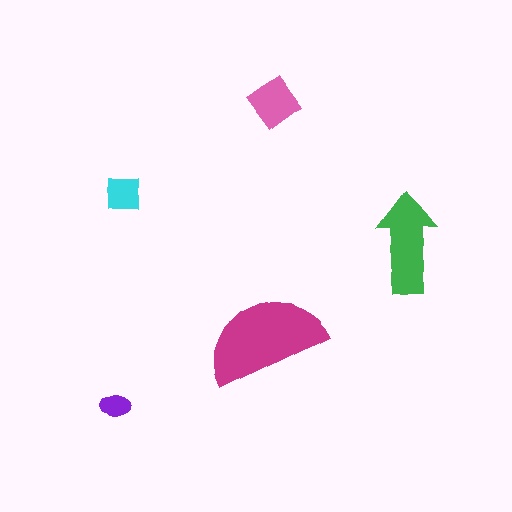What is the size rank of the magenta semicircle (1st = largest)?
1st.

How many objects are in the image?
There are 5 objects in the image.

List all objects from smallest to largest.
The purple ellipse, the cyan square, the pink diamond, the green arrow, the magenta semicircle.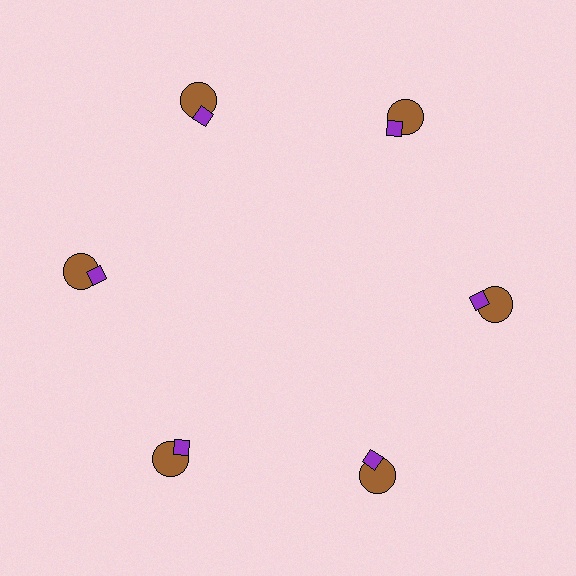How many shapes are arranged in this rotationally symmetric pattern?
There are 12 shapes, arranged in 6 groups of 2.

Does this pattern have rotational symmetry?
Yes, this pattern has 6-fold rotational symmetry. It looks the same after rotating 60 degrees around the center.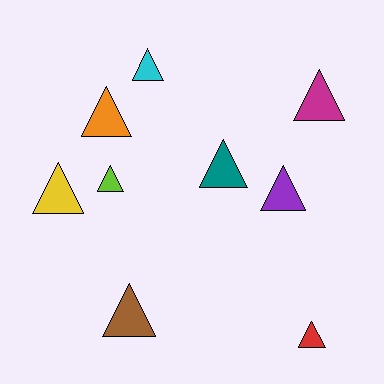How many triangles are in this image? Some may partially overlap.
There are 9 triangles.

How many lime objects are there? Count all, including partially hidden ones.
There is 1 lime object.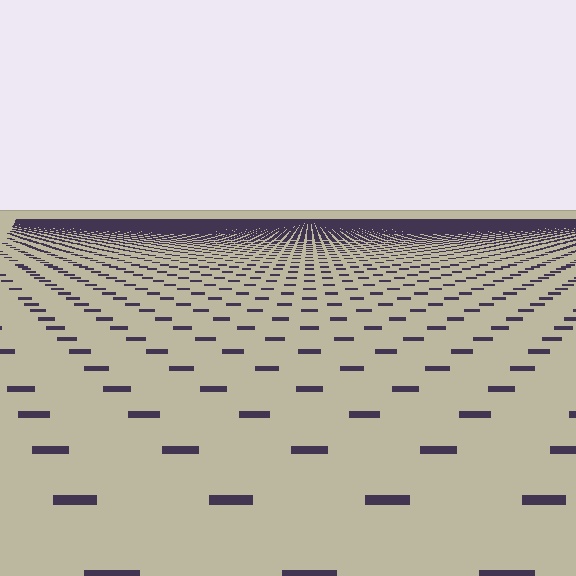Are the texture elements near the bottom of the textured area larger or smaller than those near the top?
Larger. Near the bottom, elements are closer to the viewer and appear at a bigger on-screen size.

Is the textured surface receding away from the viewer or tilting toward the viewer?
The surface is receding away from the viewer. Texture elements get smaller and denser toward the top.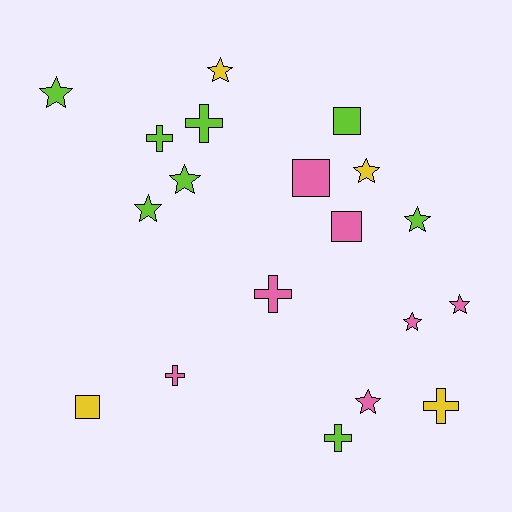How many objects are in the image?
There are 19 objects.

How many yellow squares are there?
There is 1 yellow square.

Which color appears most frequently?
Lime, with 8 objects.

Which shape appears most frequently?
Star, with 9 objects.